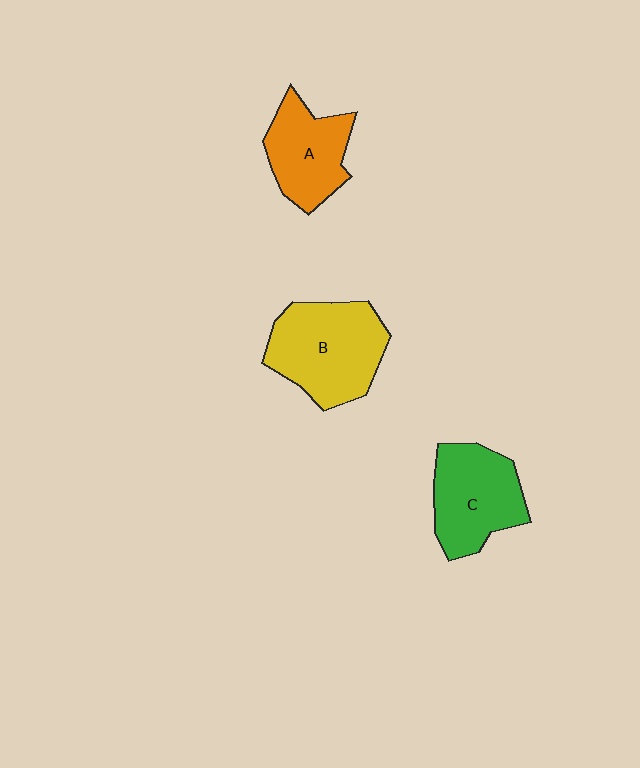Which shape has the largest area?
Shape B (yellow).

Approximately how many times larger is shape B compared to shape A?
Approximately 1.4 times.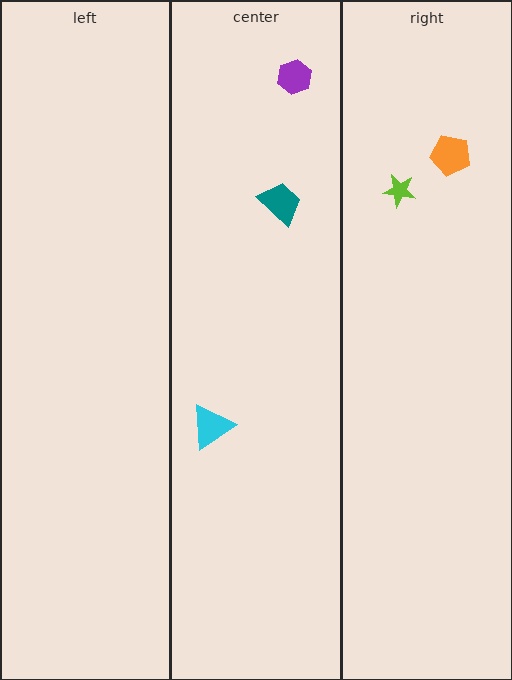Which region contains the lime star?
The right region.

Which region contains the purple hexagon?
The center region.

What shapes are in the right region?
The orange pentagon, the lime star.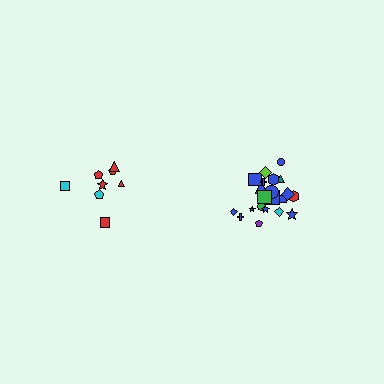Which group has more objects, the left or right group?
The right group.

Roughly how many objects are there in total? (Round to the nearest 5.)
Roughly 30 objects in total.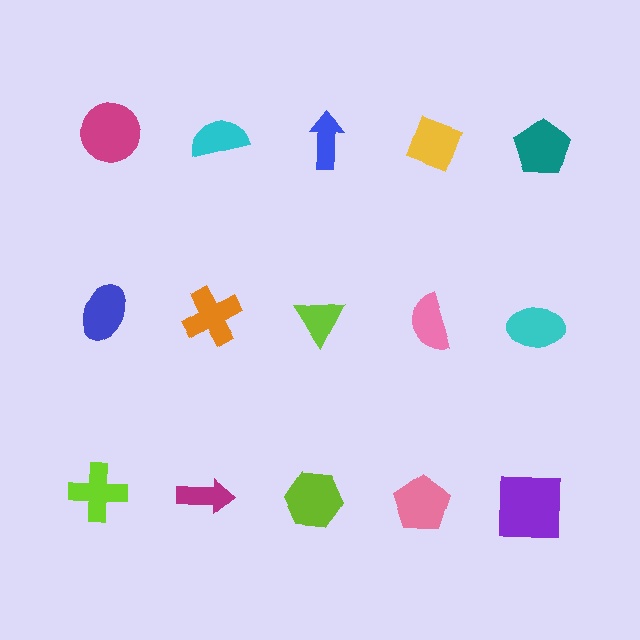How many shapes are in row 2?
5 shapes.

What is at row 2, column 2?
An orange cross.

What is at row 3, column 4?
A pink pentagon.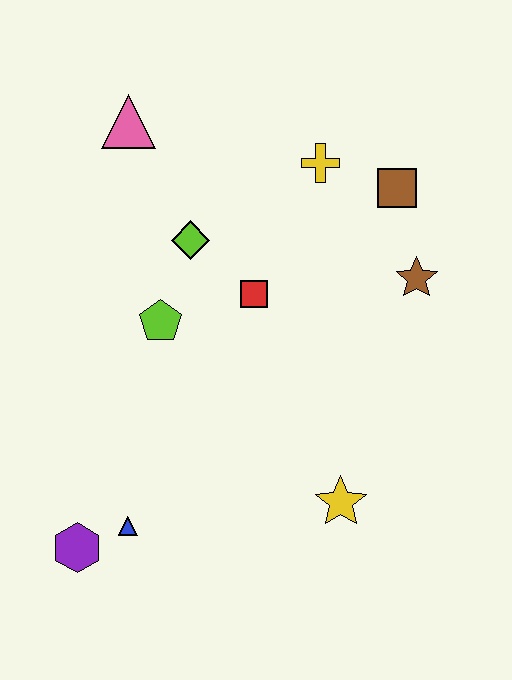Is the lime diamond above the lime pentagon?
Yes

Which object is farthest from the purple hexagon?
The brown square is farthest from the purple hexagon.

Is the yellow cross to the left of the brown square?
Yes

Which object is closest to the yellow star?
The blue triangle is closest to the yellow star.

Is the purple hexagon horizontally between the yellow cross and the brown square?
No